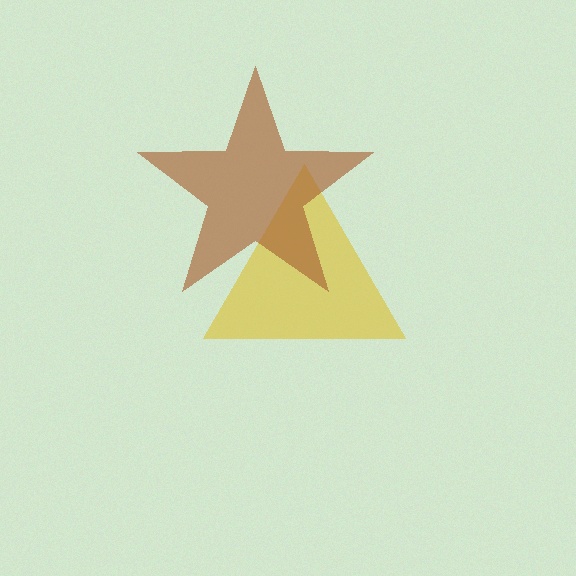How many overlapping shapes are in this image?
There are 2 overlapping shapes in the image.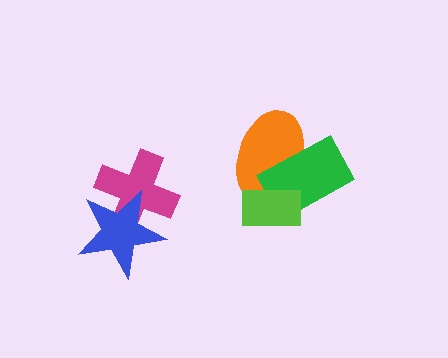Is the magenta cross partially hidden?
Yes, it is partially covered by another shape.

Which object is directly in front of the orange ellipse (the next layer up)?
The green rectangle is directly in front of the orange ellipse.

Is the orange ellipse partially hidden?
Yes, it is partially covered by another shape.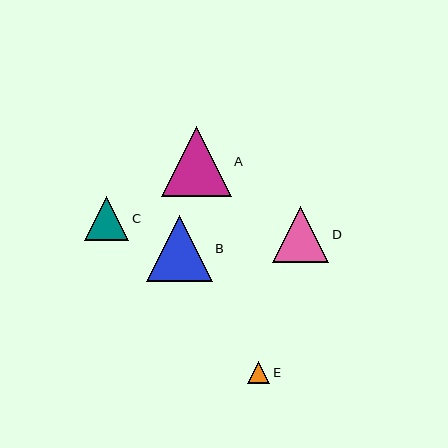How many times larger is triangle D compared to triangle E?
Triangle D is approximately 2.6 times the size of triangle E.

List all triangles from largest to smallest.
From largest to smallest: A, B, D, C, E.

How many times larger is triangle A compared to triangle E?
Triangle A is approximately 3.2 times the size of triangle E.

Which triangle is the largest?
Triangle A is the largest with a size of approximately 70 pixels.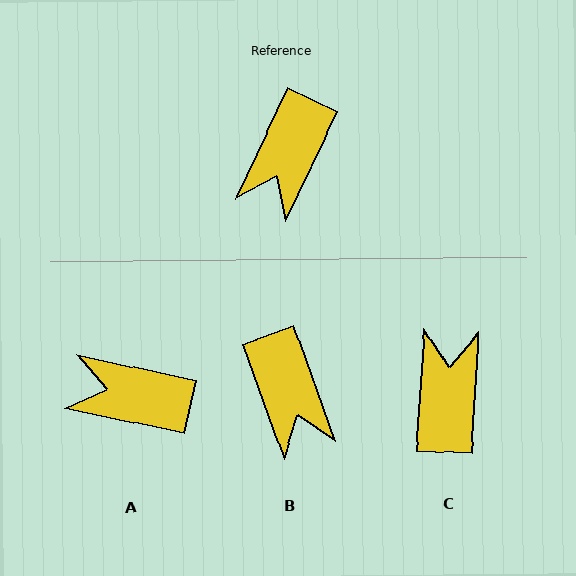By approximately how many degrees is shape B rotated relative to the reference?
Approximately 45 degrees counter-clockwise.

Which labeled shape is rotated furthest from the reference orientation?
C, about 159 degrees away.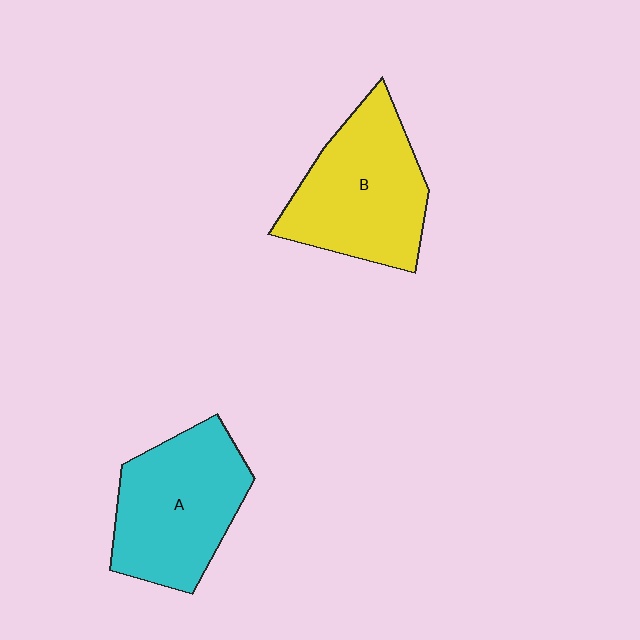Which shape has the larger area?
Shape B (yellow).